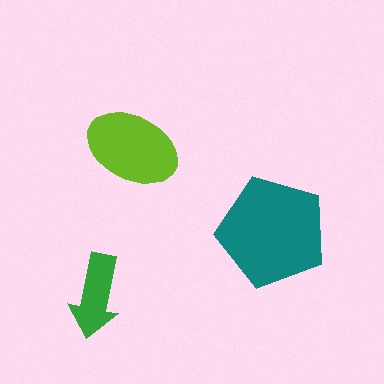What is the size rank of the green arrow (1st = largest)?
3rd.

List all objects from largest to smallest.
The teal pentagon, the lime ellipse, the green arrow.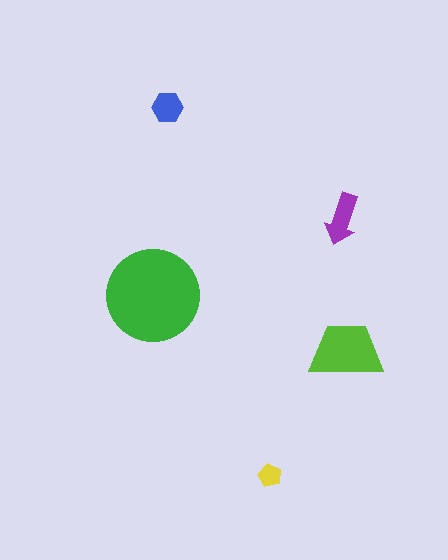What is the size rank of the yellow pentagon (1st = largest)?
5th.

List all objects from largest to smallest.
The green circle, the lime trapezoid, the purple arrow, the blue hexagon, the yellow pentagon.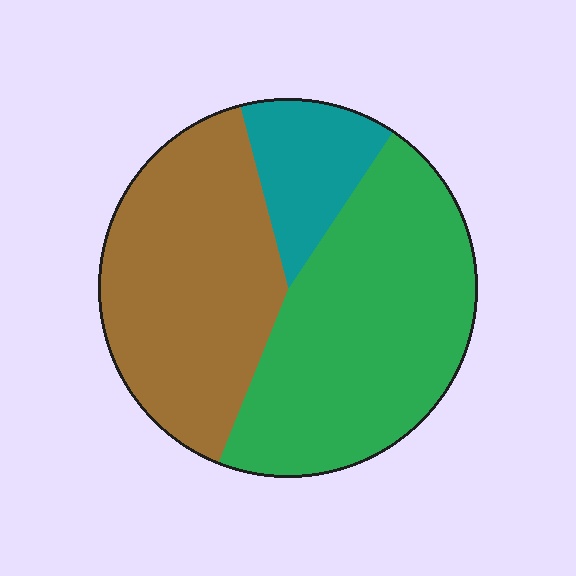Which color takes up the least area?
Teal, at roughly 15%.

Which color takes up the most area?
Green, at roughly 45%.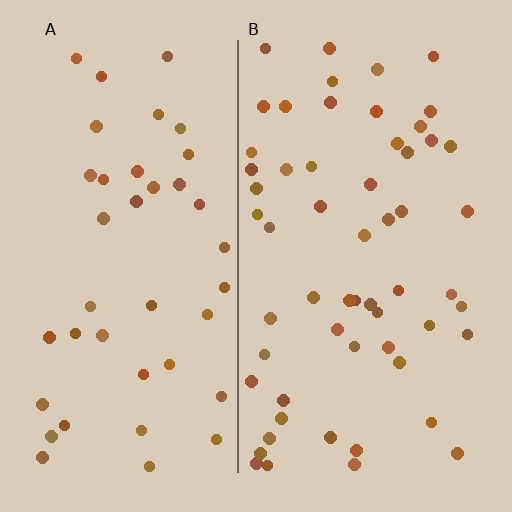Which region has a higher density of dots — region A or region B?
B (the right).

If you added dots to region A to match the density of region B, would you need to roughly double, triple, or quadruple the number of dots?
Approximately double.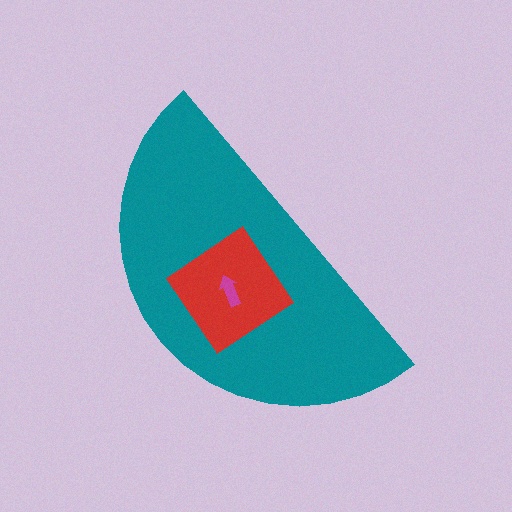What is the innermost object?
The magenta arrow.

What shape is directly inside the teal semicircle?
The red diamond.